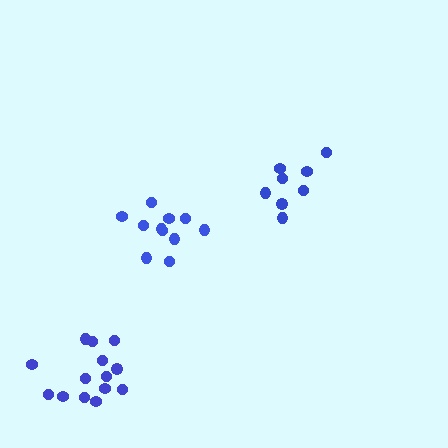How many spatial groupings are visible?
There are 3 spatial groupings.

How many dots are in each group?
Group 1: 8 dots, Group 2: 11 dots, Group 3: 14 dots (33 total).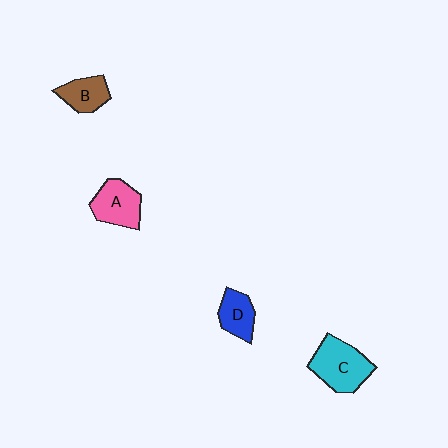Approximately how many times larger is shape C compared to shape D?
Approximately 1.7 times.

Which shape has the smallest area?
Shape B (brown).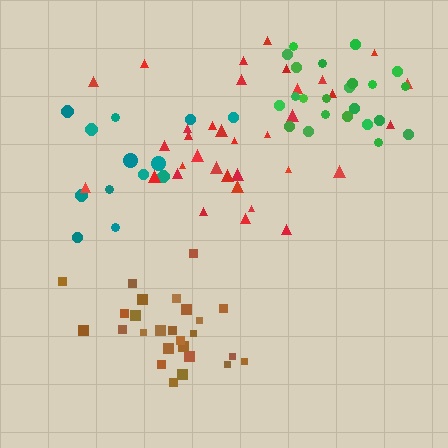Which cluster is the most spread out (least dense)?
Teal.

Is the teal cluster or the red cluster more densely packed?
Red.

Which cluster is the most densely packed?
Brown.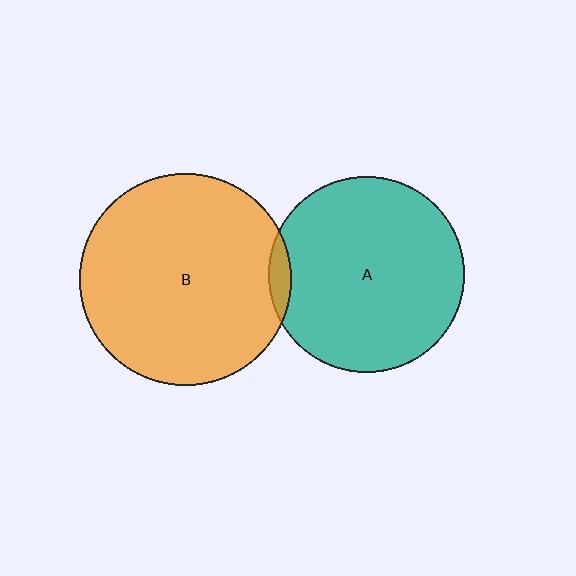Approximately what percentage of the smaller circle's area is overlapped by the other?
Approximately 5%.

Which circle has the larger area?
Circle B (orange).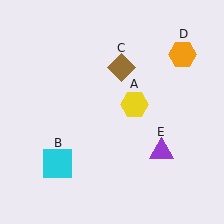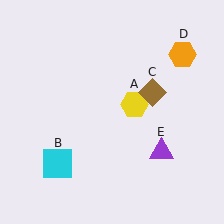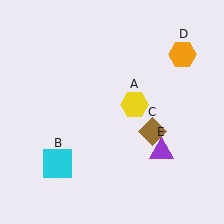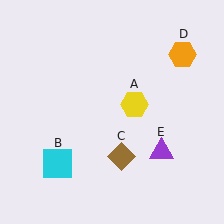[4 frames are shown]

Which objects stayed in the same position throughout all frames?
Yellow hexagon (object A) and cyan square (object B) and orange hexagon (object D) and purple triangle (object E) remained stationary.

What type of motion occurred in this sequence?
The brown diamond (object C) rotated clockwise around the center of the scene.